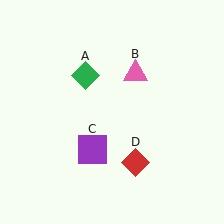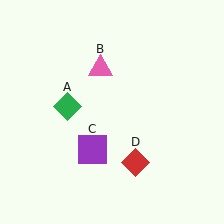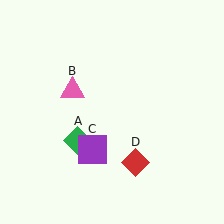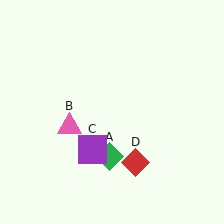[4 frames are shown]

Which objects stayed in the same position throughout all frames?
Purple square (object C) and red diamond (object D) remained stationary.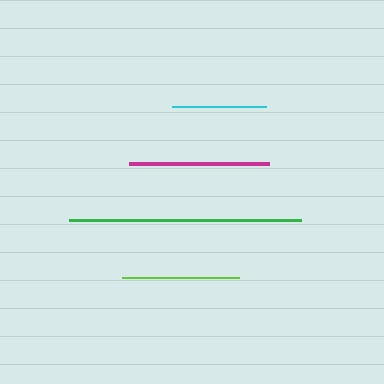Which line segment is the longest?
The green line is the longest at approximately 232 pixels.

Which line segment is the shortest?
The cyan line is the shortest at approximately 94 pixels.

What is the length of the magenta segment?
The magenta segment is approximately 139 pixels long.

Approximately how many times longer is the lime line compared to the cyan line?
The lime line is approximately 1.2 times the length of the cyan line.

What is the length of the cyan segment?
The cyan segment is approximately 94 pixels long.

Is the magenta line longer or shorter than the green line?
The green line is longer than the magenta line.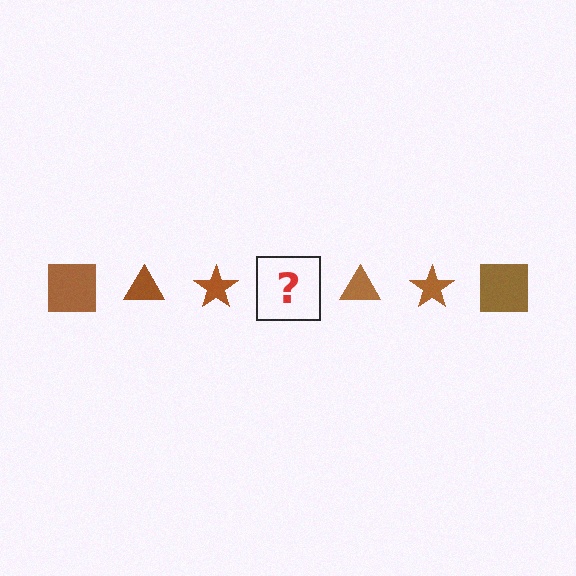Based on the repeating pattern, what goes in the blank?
The blank should be a brown square.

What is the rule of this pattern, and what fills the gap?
The rule is that the pattern cycles through square, triangle, star shapes in brown. The gap should be filled with a brown square.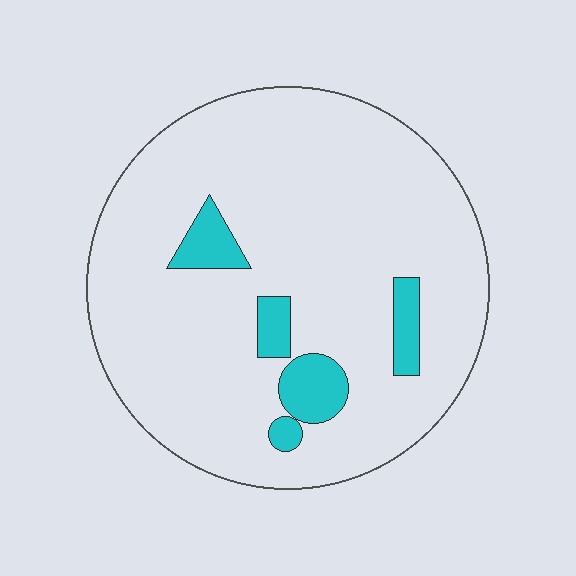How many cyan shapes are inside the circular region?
5.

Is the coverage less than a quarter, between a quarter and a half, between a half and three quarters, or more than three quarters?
Less than a quarter.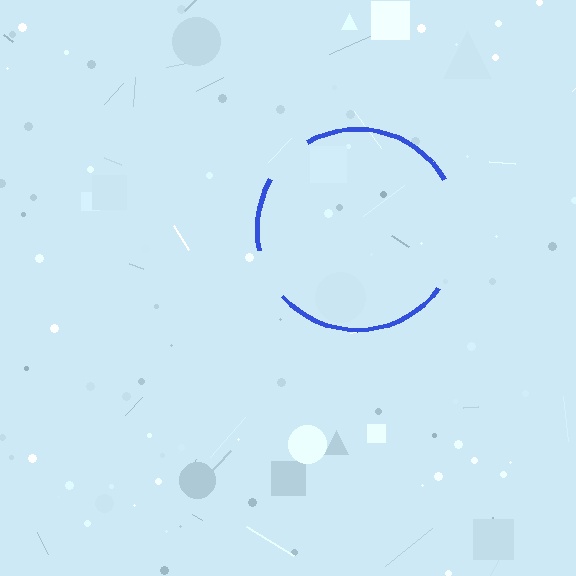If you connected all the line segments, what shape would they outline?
They would outline a circle.